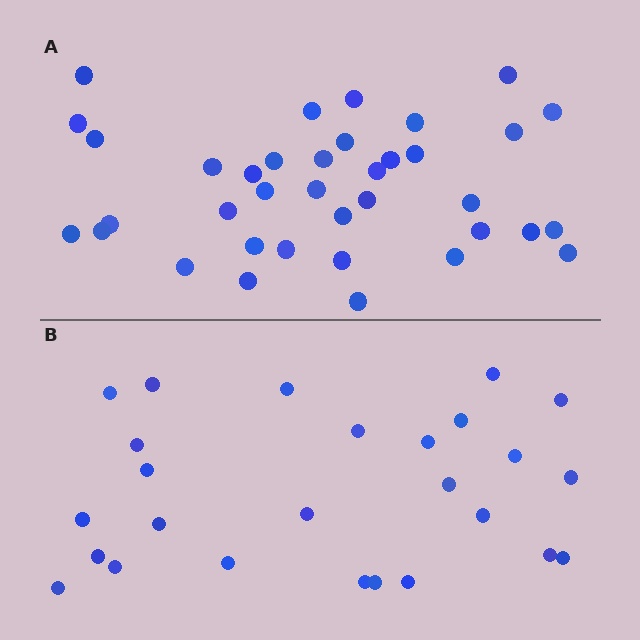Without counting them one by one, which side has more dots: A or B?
Region A (the top region) has more dots.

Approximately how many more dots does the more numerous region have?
Region A has roughly 12 or so more dots than region B.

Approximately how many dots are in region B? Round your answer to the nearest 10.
About 30 dots. (The exact count is 26, which rounds to 30.)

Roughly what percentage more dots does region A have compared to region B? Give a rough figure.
About 40% more.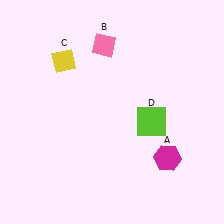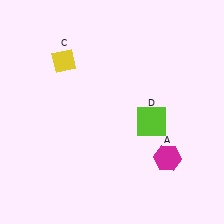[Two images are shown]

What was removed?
The pink diamond (B) was removed in Image 2.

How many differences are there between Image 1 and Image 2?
There is 1 difference between the two images.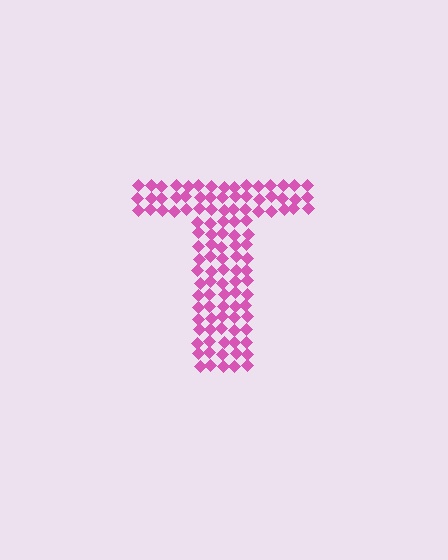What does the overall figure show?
The overall figure shows the letter T.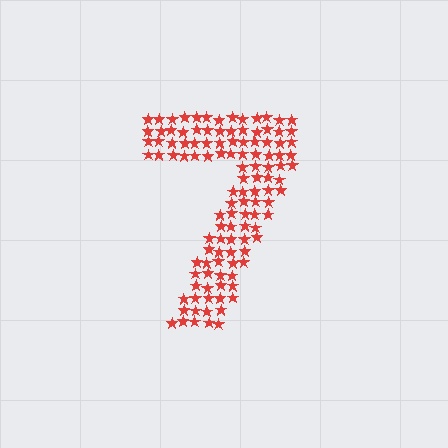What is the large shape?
The large shape is the digit 7.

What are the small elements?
The small elements are stars.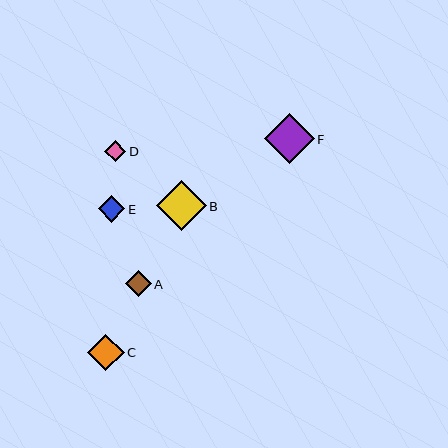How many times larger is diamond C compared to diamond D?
Diamond C is approximately 1.8 times the size of diamond D.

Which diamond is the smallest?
Diamond D is the smallest with a size of approximately 21 pixels.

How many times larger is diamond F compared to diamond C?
Diamond F is approximately 1.4 times the size of diamond C.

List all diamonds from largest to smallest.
From largest to smallest: F, B, C, E, A, D.